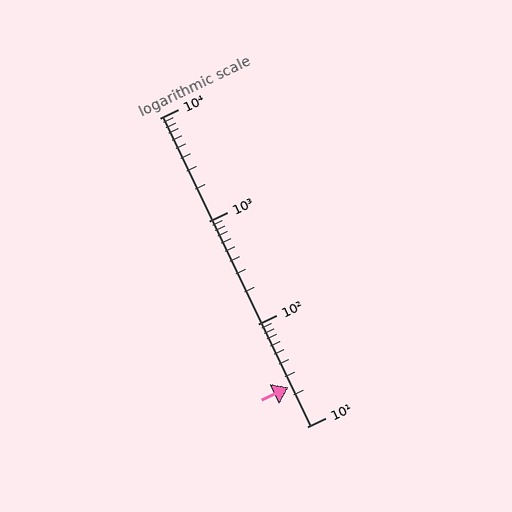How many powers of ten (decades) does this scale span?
The scale spans 3 decades, from 10 to 10000.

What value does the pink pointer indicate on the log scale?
The pointer indicates approximately 24.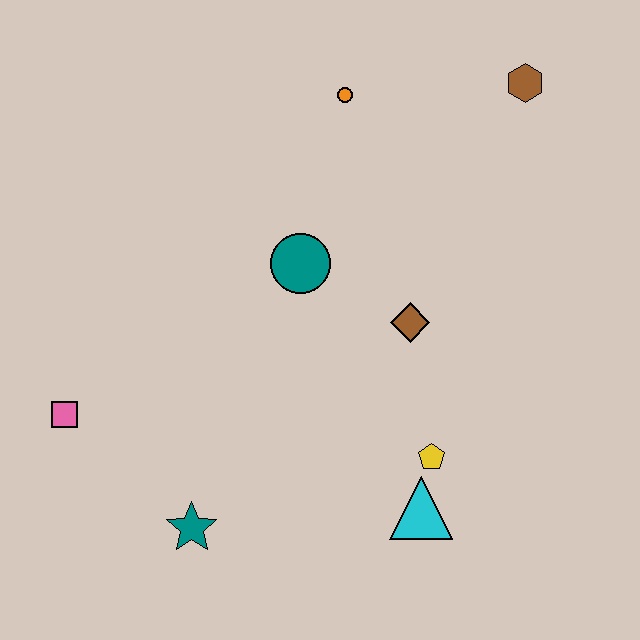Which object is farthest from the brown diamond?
The pink square is farthest from the brown diamond.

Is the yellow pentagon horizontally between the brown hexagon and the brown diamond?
Yes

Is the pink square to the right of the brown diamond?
No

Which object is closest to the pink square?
The teal star is closest to the pink square.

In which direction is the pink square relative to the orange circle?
The pink square is below the orange circle.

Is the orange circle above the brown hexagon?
No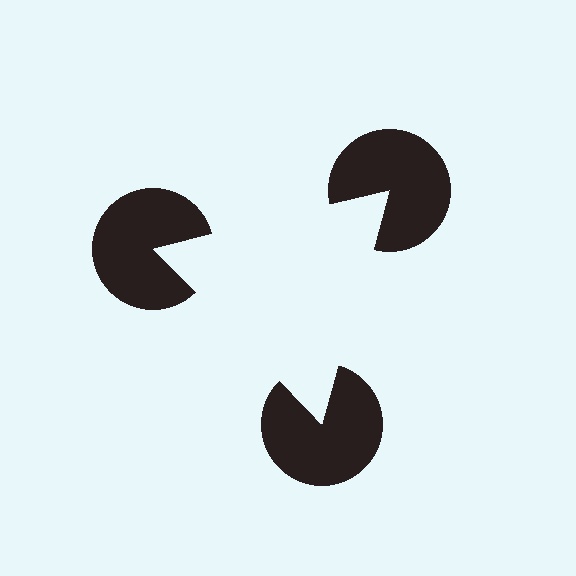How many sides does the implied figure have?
3 sides.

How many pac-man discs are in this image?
There are 3 — one at each vertex of the illusory triangle.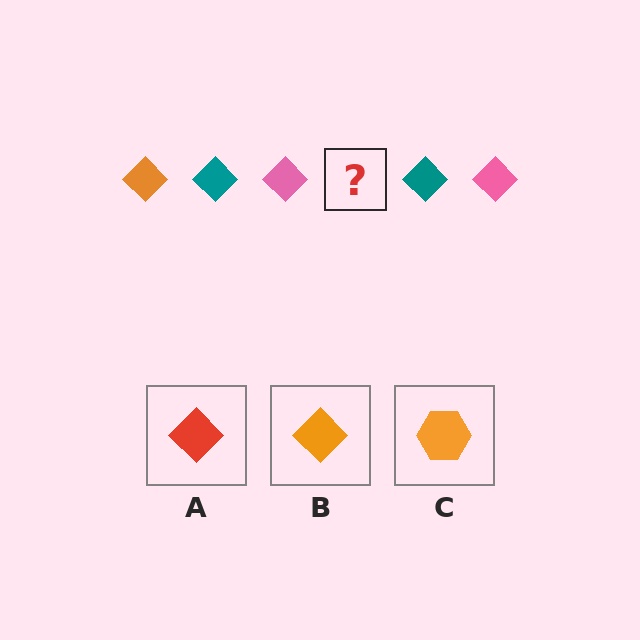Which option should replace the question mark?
Option B.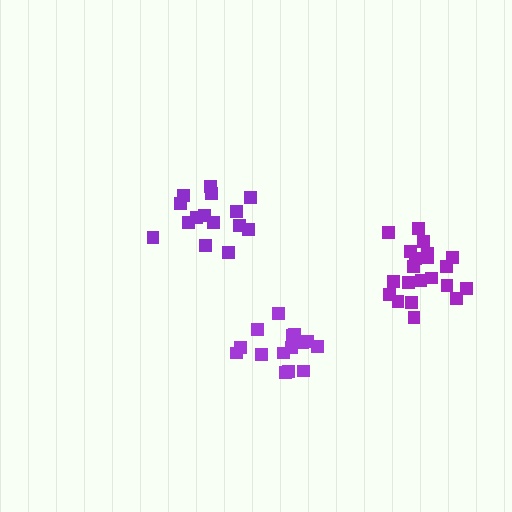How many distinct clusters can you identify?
There are 3 distinct clusters.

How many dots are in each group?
Group 1: 15 dots, Group 2: 15 dots, Group 3: 21 dots (51 total).